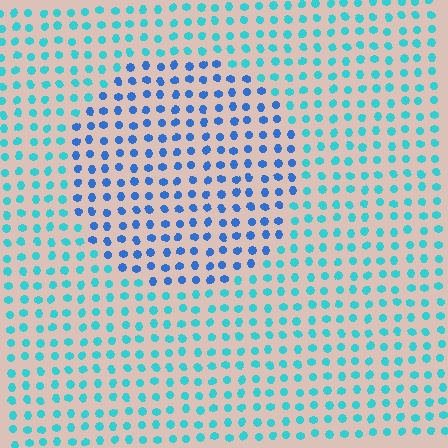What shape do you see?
I see a circle.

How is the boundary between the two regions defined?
The boundary is defined purely by a slight shift in hue (about 36 degrees). Spacing, size, and orientation are identical on both sides.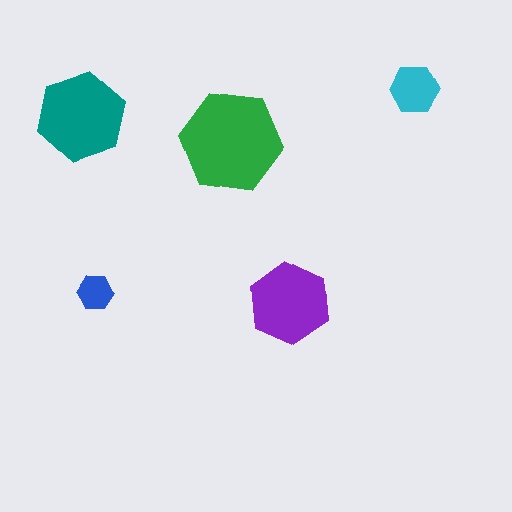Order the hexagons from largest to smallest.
the green one, the teal one, the purple one, the cyan one, the blue one.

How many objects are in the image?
There are 5 objects in the image.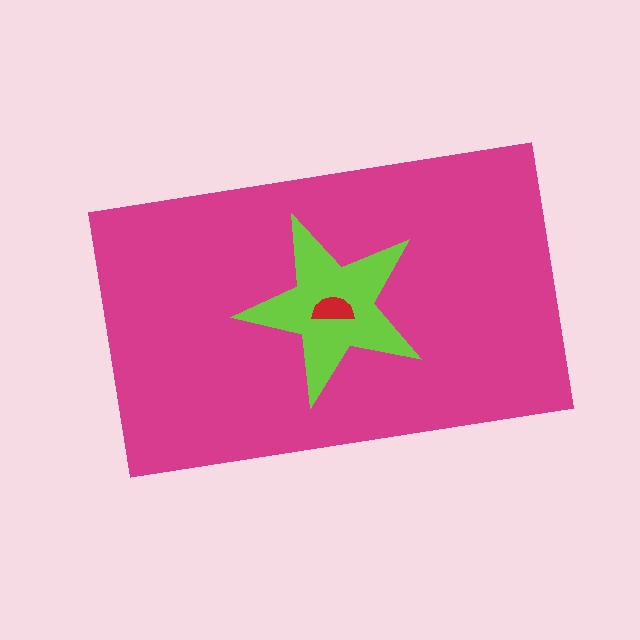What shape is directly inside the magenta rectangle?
The lime star.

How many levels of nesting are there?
3.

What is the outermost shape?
The magenta rectangle.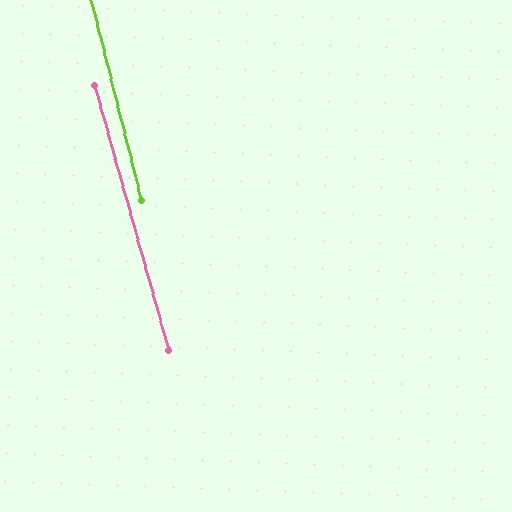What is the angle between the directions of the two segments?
Approximately 2 degrees.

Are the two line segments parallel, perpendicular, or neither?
Parallel — their directions differ by only 1.6°.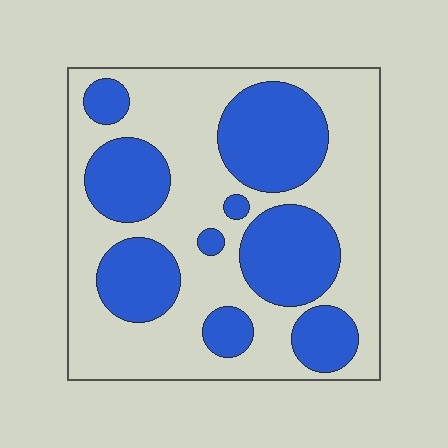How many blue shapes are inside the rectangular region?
9.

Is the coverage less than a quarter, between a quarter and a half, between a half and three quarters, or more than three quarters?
Between a quarter and a half.